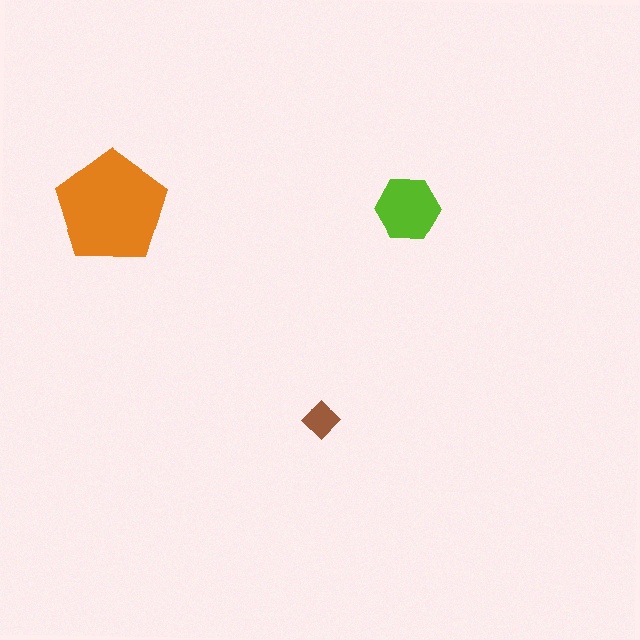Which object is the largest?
The orange pentagon.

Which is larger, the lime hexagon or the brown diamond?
The lime hexagon.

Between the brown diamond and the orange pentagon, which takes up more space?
The orange pentagon.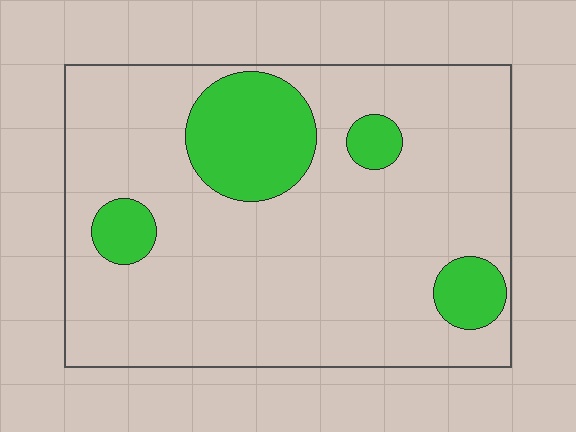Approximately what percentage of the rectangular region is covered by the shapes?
Approximately 20%.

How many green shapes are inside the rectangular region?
4.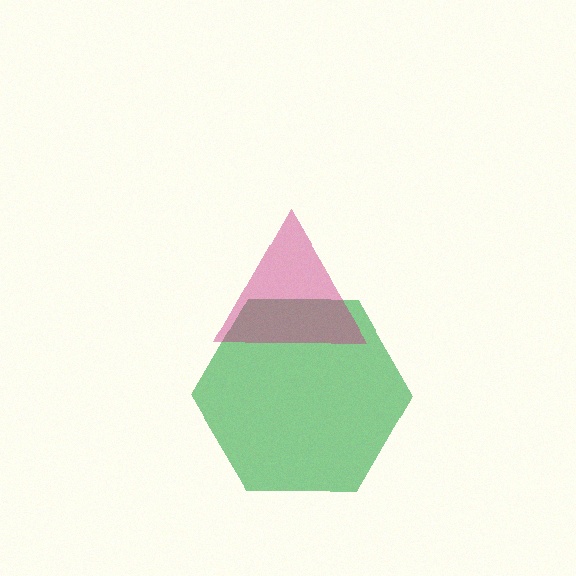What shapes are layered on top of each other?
The layered shapes are: a green hexagon, a magenta triangle.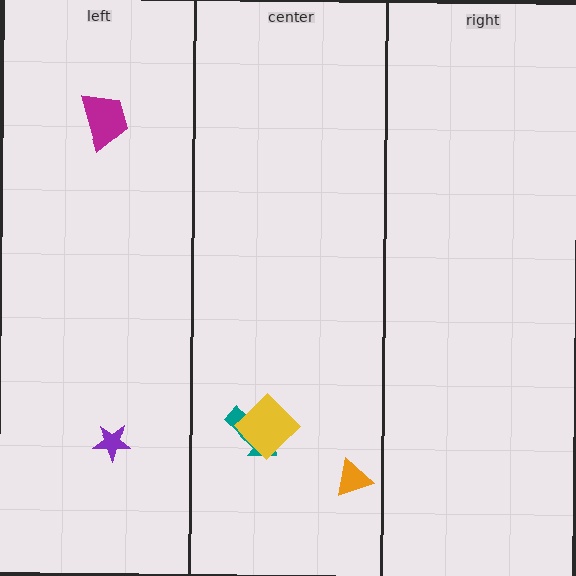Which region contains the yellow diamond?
The center region.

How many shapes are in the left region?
2.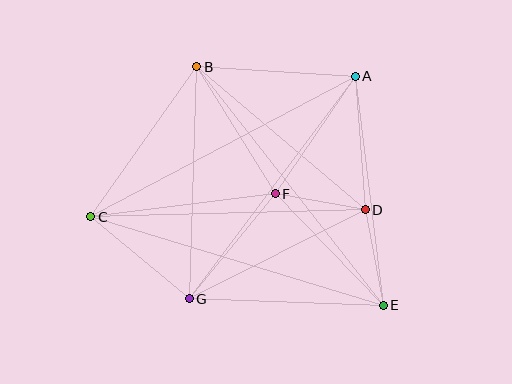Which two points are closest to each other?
Points D and F are closest to each other.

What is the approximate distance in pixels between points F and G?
The distance between F and G is approximately 135 pixels.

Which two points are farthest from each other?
Points C and E are farthest from each other.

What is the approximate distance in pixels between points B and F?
The distance between B and F is approximately 149 pixels.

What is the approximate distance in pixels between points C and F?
The distance between C and F is approximately 186 pixels.